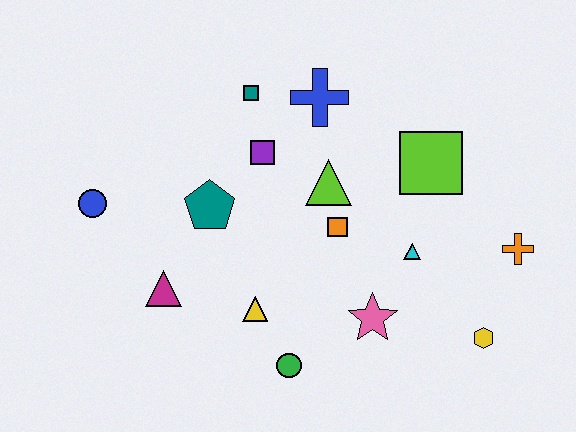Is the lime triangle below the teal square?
Yes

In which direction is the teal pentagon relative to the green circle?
The teal pentagon is above the green circle.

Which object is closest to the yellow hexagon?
The orange cross is closest to the yellow hexagon.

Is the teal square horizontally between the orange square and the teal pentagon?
Yes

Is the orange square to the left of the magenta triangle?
No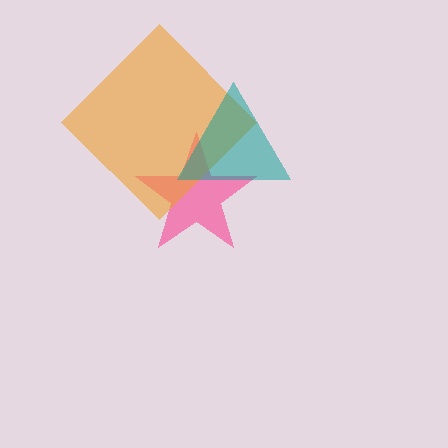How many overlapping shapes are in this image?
There are 3 overlapping shapes in the image.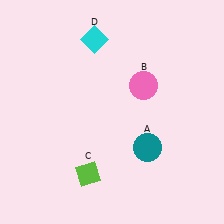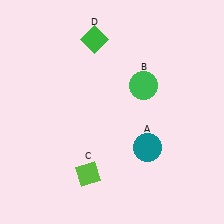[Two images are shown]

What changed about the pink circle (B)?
In Image 1, B is pink. In Image 2, it changed to green.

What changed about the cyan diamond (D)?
In Image 1, D is cyan. In Image 2, it changed to green.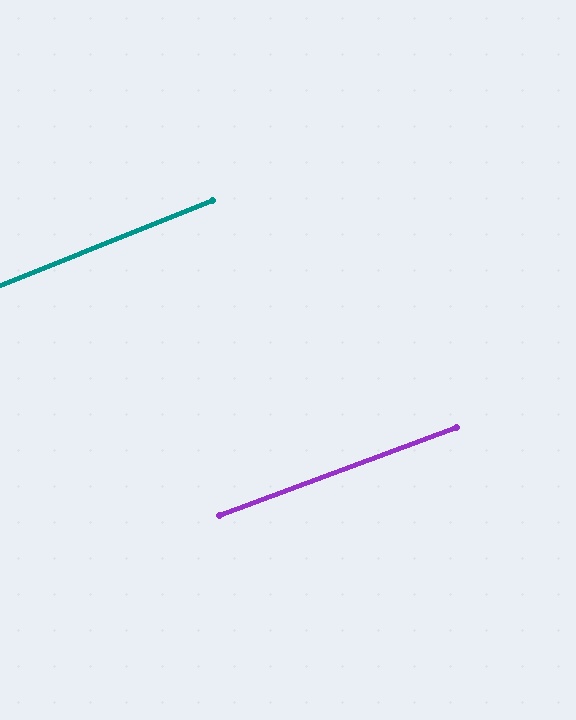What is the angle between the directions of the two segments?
Approximately 2 degrees.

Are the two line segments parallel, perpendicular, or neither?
Parallel — their directions differ by only 1.7°.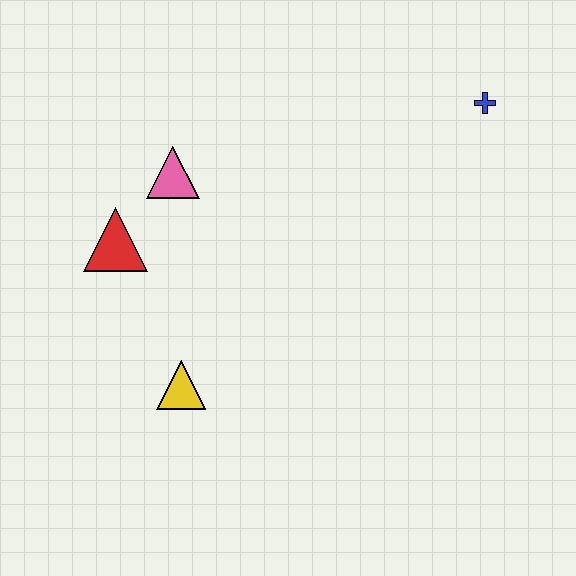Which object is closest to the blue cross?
The pink triangle is closest to the blue cross.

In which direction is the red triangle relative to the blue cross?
The red triangle is to the left of the blue cross.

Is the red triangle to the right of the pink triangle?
No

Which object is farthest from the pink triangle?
The blue cross is farthest from the pink triangle.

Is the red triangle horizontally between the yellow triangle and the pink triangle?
No